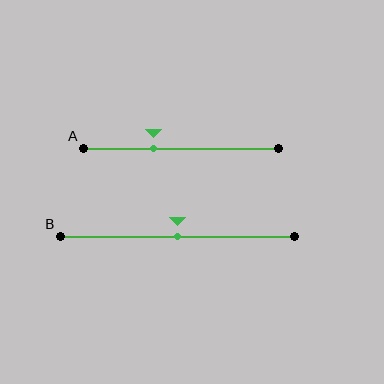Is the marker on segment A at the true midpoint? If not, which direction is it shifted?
No, the marker on segment A is shifted to the left by about 14% of the segment length.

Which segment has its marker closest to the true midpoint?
Segment B has its marker closest to the true midpoint.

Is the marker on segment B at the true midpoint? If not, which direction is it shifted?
Yes, the marker on segment B is at the true midpoint.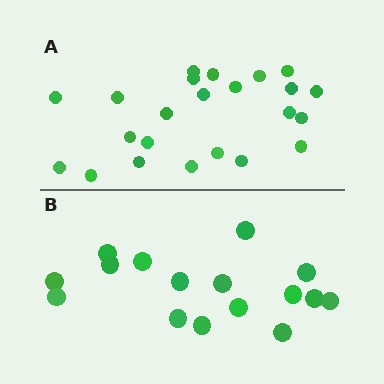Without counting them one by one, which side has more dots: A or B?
Region A (the top region) has more dots.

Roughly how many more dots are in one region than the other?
Region A has roughly 8 or so more dots than region B.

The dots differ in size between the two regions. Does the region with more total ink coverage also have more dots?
No. Region B has more total ink coverage because its dots are larger, but region A actually contains more individual dots. Total area can be misleading — the number of items is what matters here.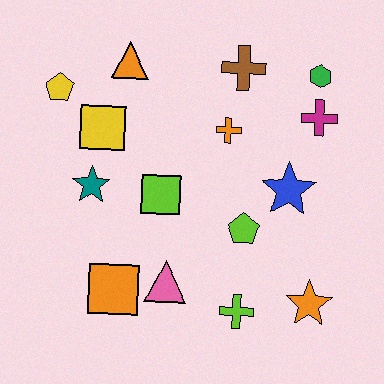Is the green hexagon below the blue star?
No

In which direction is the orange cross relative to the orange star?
The orange cross is above the orange star.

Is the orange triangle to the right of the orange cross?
No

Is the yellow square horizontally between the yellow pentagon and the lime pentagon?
Yes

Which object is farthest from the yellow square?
The orange star is farthest from the yellow square.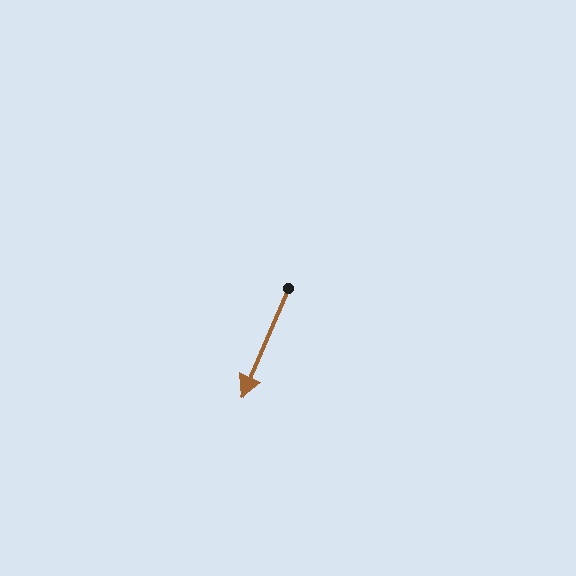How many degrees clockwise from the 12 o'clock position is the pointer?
Approximately 203 degrees.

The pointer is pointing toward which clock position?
Roughly 7 o'clock.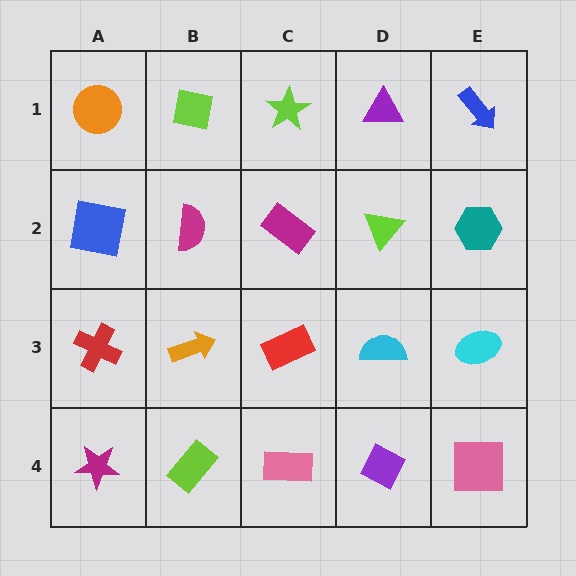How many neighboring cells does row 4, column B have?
3.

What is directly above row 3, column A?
A blue square.